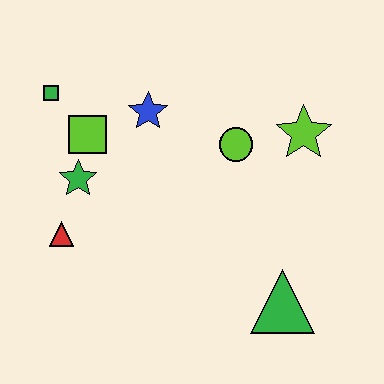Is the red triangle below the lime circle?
Yes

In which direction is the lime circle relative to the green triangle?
The lime circle is above the green triangle.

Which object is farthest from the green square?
The green triangle is farthest from the green square.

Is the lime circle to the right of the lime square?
Yes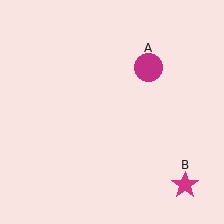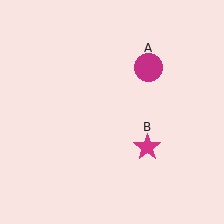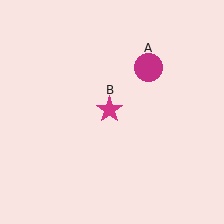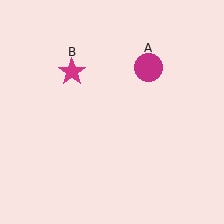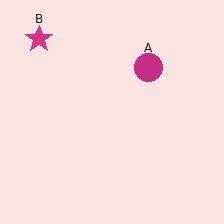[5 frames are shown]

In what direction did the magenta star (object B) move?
The magenta star (object B) moved up and to the left.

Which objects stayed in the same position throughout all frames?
Magenta circle (object A) remained stationary.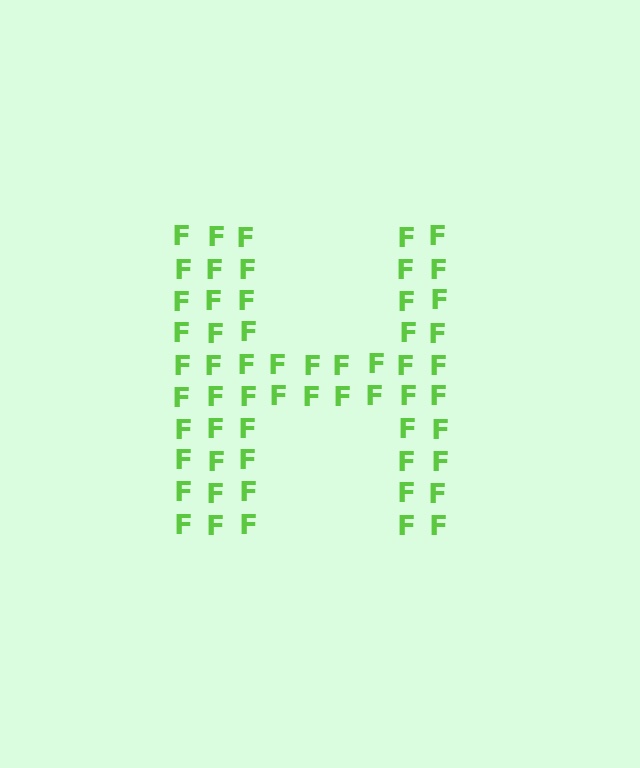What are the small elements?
The small elements are letter F's.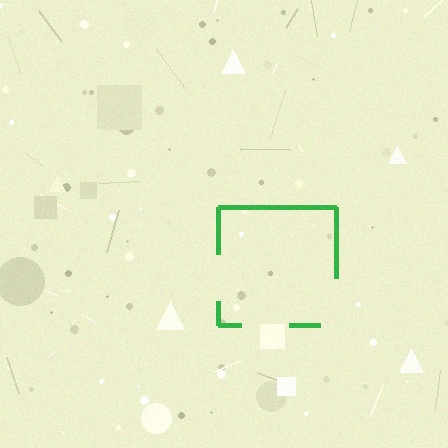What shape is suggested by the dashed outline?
The dashed outline suggests a square.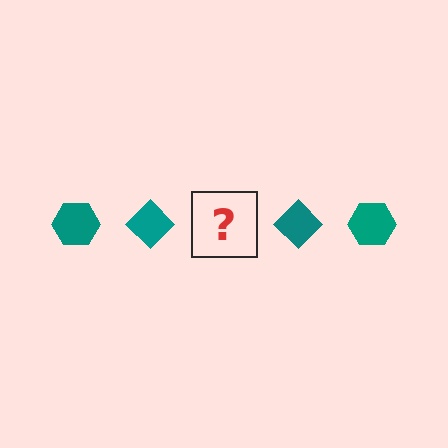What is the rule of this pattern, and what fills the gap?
The rule is that the pattern cycles through hexagon, diamond shapes in teal. The gap should be filled with a teal hexagon.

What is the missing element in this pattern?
The missing element is a teal hexagon.